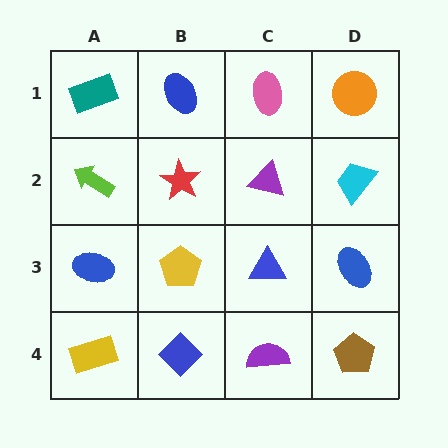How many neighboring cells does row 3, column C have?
4.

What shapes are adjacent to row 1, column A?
A lime arrow (row 2, column A), a blue ellipse (row 1, column B).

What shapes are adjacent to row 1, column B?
A red star (row 2, column B), a teal rectangle (row 1, column A), a pink ellipse (row 1, column C).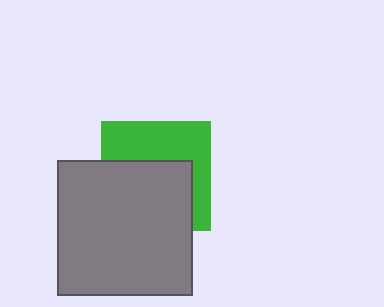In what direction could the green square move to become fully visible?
The green square could move up. That would shift it out from behind the gray square entirely.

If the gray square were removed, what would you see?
You would see the complete green square.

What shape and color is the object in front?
The object in front is a gray square.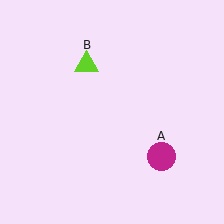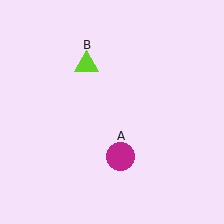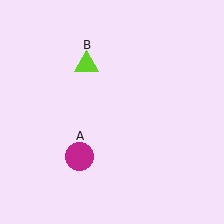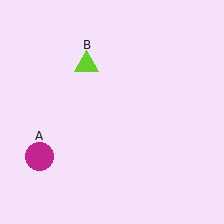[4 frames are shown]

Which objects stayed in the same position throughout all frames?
Lime triangle (object B) remained stationary.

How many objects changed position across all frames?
1 object changed position: magenta circle (object A).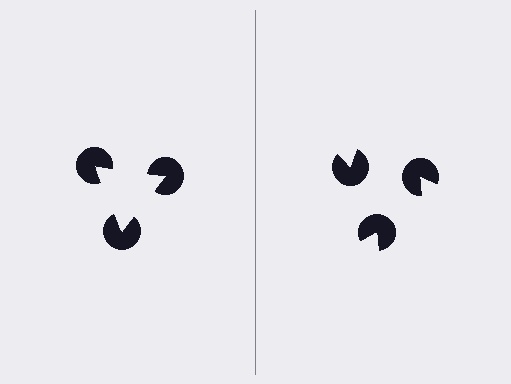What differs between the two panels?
The pac-man discs are positioned identically on both sides; only the wedge orientations differ. On the left they align to a triangle; on the right they are misaligned.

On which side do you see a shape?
An illusory triangle appears on the left side. On the right side the wedge cuts are rotated, so no coherent shape forms.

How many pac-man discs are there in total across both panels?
6 — 3 on each side.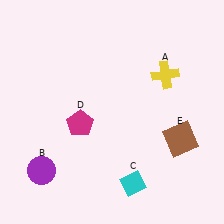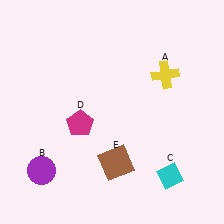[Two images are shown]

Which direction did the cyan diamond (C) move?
The cyan diamond (C) moved right.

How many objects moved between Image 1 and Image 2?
2 objects moved between the two images.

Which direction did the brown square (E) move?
The brown square (E) moved left.